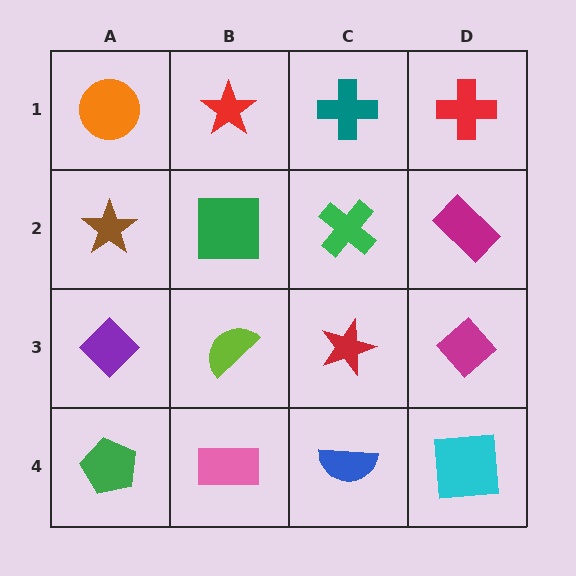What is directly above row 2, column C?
A teal cross.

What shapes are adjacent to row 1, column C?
A green cross (row 2, column C), a red star (row 1, column B), a red cross (row 1, column D).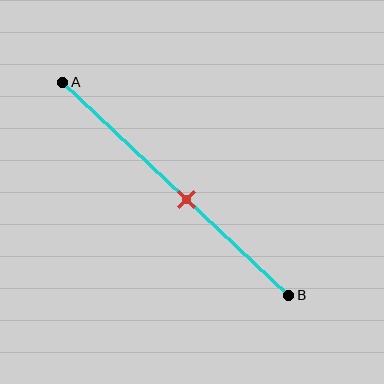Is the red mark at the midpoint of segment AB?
No, the mark is at about 55% from A, not at the 50% midpoint.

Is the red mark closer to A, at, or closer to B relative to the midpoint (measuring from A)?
The red mark is closer to point B than the midpoint of segment AB.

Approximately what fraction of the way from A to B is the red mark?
The red mark is approximately 55% of the way from A to B.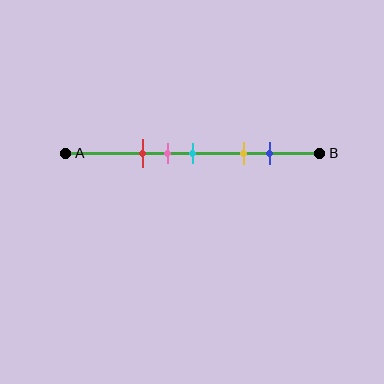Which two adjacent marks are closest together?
The pink and cyan marks are the closest adjacent pair.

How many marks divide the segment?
There are 5 marks dividing the segment.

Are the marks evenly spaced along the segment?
No, the marks are not evenly spaced.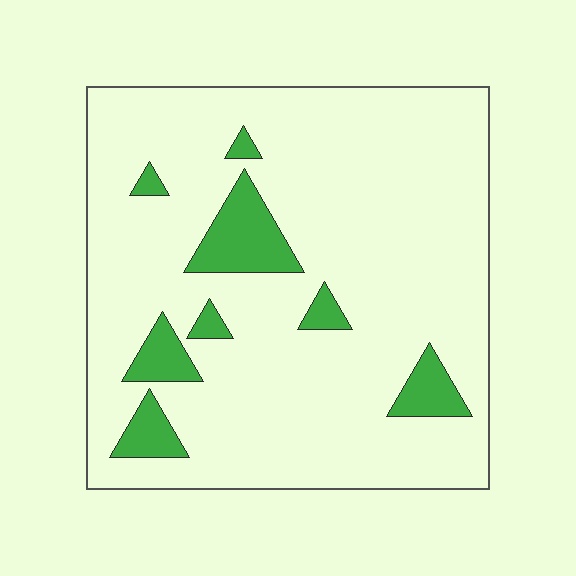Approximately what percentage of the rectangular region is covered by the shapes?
Approximately 10%.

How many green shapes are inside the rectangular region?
8.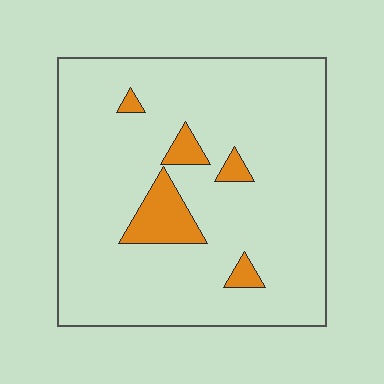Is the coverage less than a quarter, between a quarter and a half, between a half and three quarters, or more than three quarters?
Less than a quarter.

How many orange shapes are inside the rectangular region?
5.